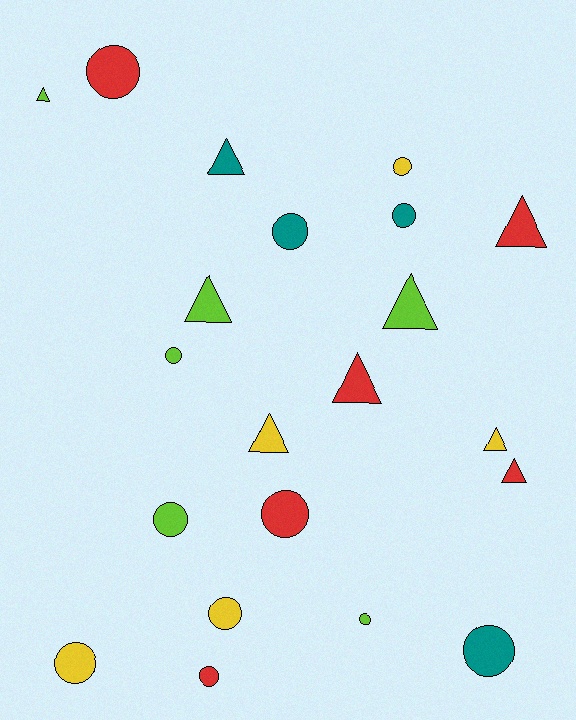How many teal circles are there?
There are 3 teal circles.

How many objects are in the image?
There are 21 objects.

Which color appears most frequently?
Lime, with 6 objects.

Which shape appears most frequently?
Circle, with 12 objects.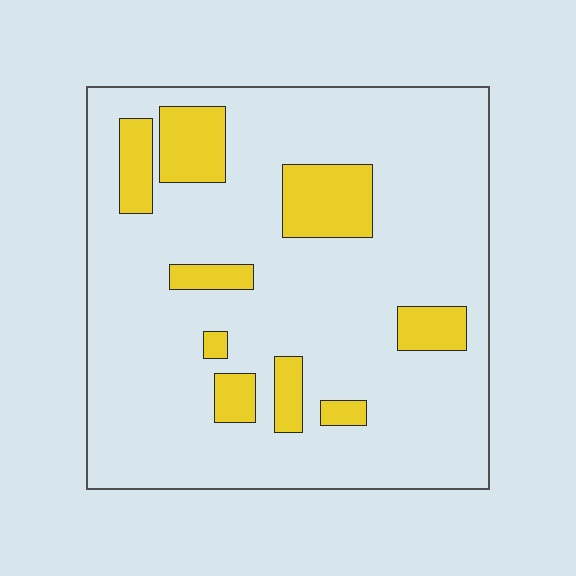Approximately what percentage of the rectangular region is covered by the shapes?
Approximately 15%.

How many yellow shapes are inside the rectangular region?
9.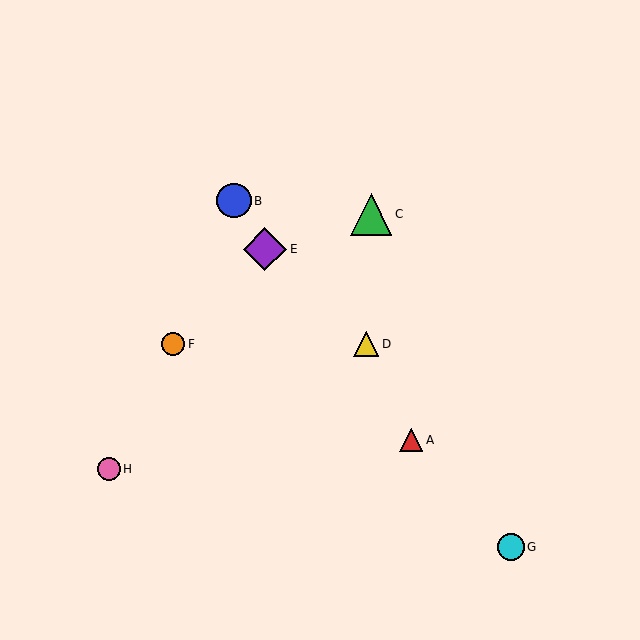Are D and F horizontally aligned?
Yes, both are at y≈344.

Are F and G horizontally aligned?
No, F is at y≈344 and G is at y≈547.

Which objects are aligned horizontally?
Objects D, F are aligned horizontally.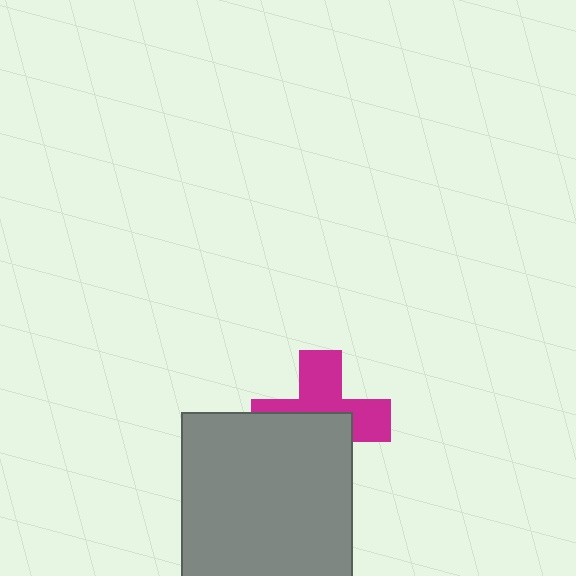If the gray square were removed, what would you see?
You would see the complete magenta cross.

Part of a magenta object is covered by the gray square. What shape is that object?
It is a cross.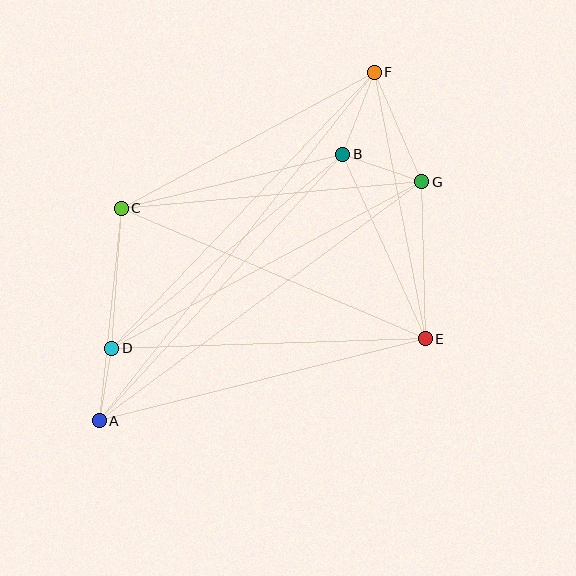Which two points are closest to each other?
Points A and D are closest to each other.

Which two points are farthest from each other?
Points A and F are farthest from each other.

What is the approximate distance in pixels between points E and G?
The distance between E and G is approximately 157 pixels.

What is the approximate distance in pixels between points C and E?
The distance between C and E is approximately 331 pixels.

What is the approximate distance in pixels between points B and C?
The distance between B and C is approximately 228 pixels.